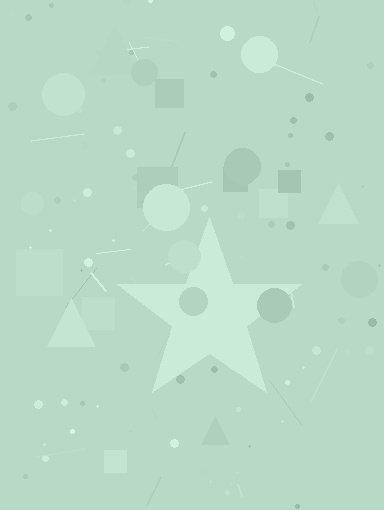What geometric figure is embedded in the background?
A star is embedded in the background.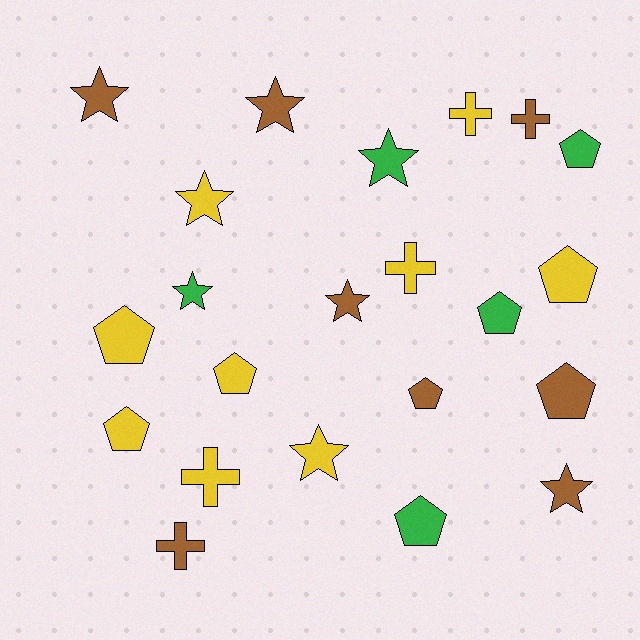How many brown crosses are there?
There are 2 brown crosses.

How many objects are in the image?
There are 22 objects.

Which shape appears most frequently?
Pentagon, with 9 objects.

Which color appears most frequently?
Yellow, with 9 objects.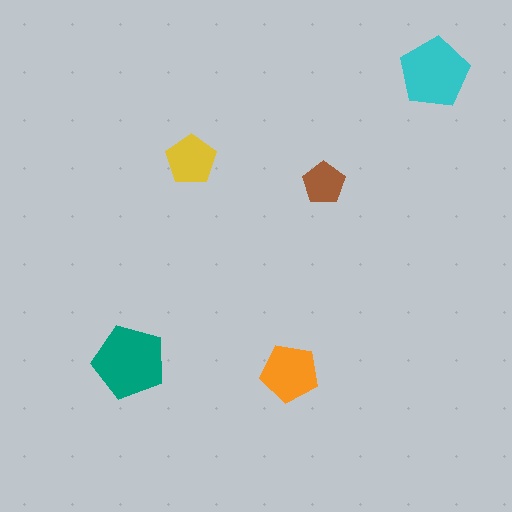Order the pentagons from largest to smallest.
the teal one, the cyan one, the orange one, the yellow one, the brown one.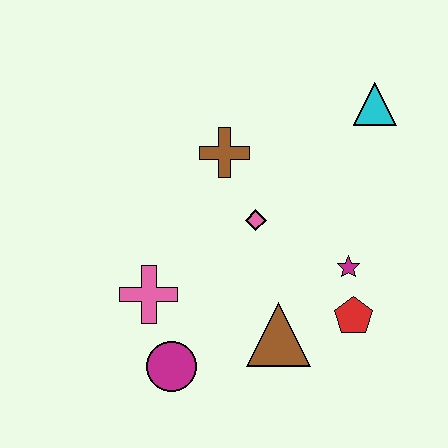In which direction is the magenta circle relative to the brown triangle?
The magenta circle is to the left of the brown triangle.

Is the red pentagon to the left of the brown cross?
No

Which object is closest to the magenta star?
The red pentagon is closest to the magenta star.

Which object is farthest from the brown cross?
The magenta circle is farthest from the brown cross.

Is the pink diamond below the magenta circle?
No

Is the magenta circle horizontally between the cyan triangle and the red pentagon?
No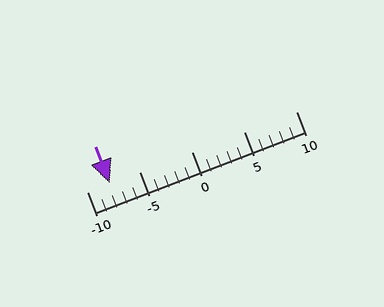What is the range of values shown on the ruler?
The ruler shows values from -10 to 10.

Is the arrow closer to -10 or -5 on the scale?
The arrow is closer to -10.